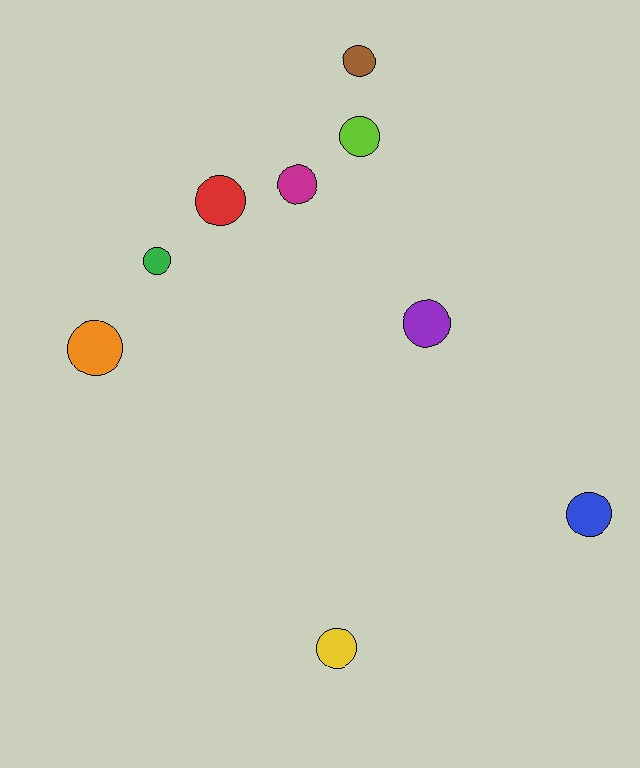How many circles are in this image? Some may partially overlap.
There are 9 circles.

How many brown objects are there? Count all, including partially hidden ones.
There is 1 brown object.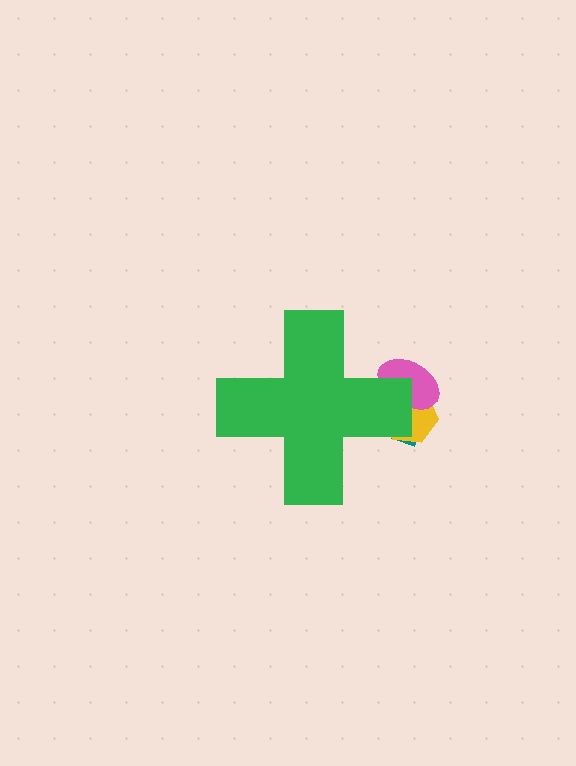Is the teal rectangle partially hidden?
Yes, the teal rectangle is partially hidden behind the green cross.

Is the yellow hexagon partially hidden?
Yes, the yellow hexagon is partially hidden behind the green cross.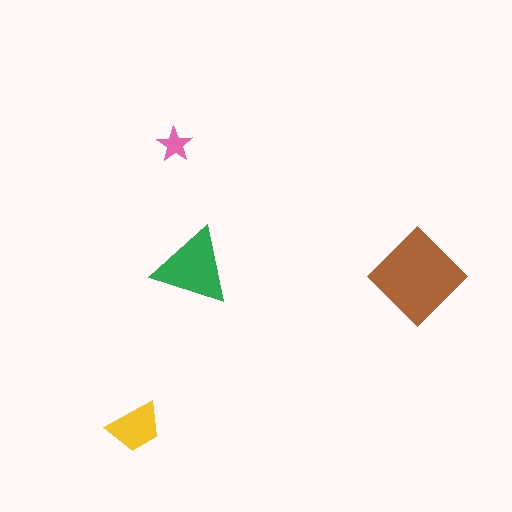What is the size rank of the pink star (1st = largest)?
4th.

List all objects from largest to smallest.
The brown diamond, the green triangle, the yellow trapezoid, the pink star.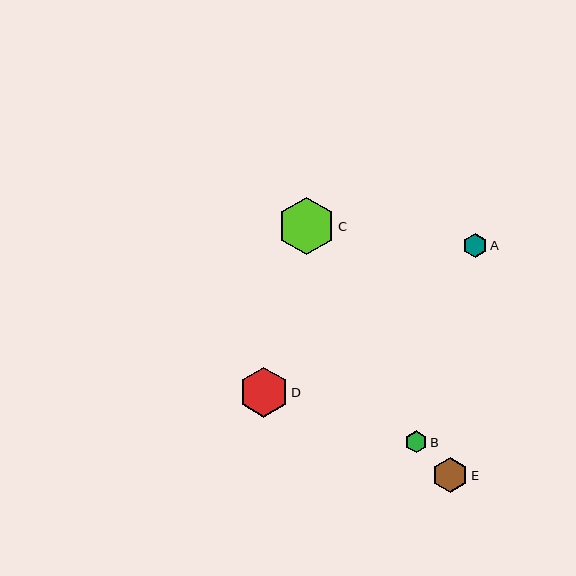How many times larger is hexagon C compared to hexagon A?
Hexagon C is approximately 2.4 times the size of hexagon A.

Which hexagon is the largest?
Hexagon C is the largest with a size of approximately 58 pixels.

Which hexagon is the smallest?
Hexagon B is the smallest with a size of approximately 22 pixels.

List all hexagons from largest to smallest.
From largest to smallest: C, D, E, A, B.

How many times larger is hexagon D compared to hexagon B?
Hexagon D is approximately 2.2 times the size of hexagon B.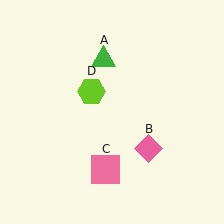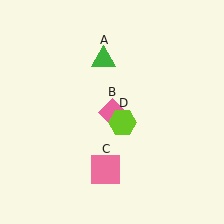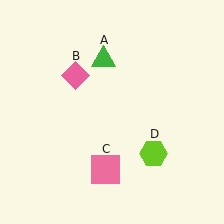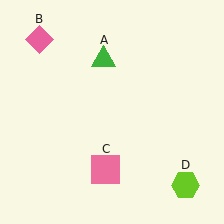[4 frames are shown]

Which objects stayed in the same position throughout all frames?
Green triangle (object A) and pink square (object C) remained stationary.